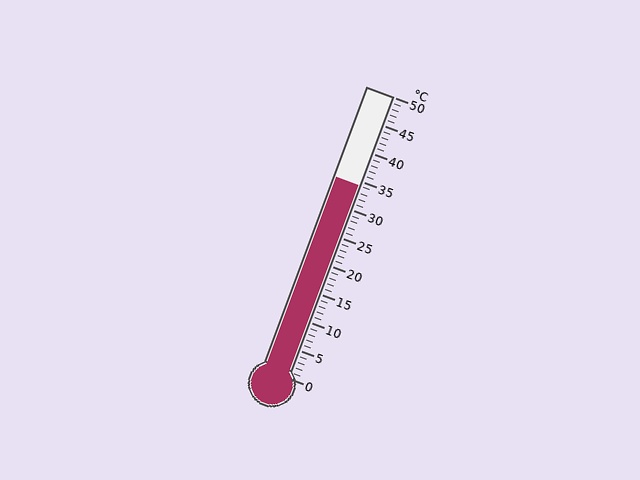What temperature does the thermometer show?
The thermometer shows approximately 34°C.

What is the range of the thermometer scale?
The thermometer scale ranges from 0°C to 50°C.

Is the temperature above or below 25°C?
The temperature is above 25°C.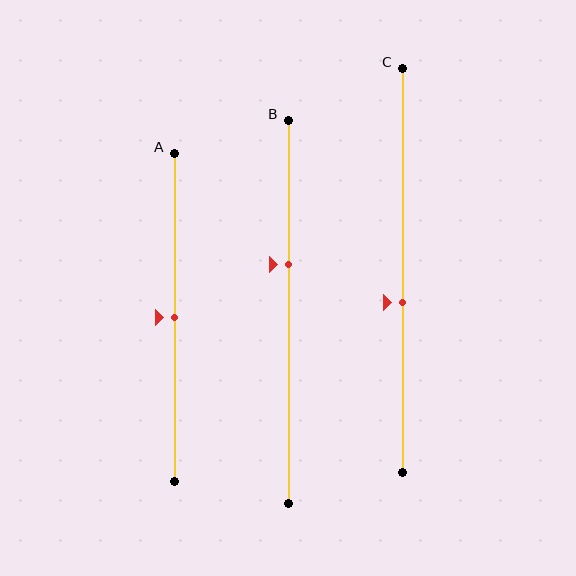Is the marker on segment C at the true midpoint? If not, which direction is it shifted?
No, the marker on segment C is shifted downward by about 8% of the segment length.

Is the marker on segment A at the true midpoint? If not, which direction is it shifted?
Yes, the marker on segment A is at the true midpoint.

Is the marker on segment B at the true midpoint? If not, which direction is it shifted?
No, the marker on segment B is shifted upward by about 12% of the segment length.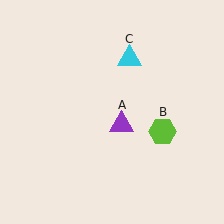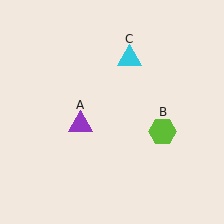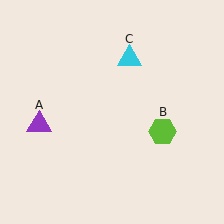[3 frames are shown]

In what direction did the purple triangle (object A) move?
The purple triangle (object A) moved left.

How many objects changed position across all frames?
1 object changed position: purple triangle (object A).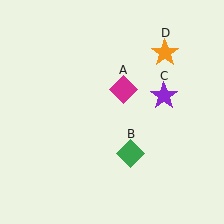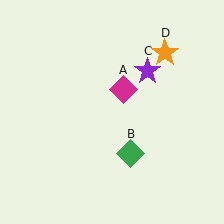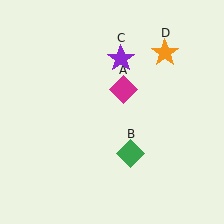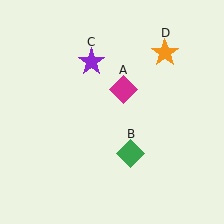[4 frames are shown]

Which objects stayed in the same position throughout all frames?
Magenta diamond (object A) and green diamond (object B) and orange star (object D) remained stationary.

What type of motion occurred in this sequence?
The purple star (object C) rotated counterclockwise around the center of the scene.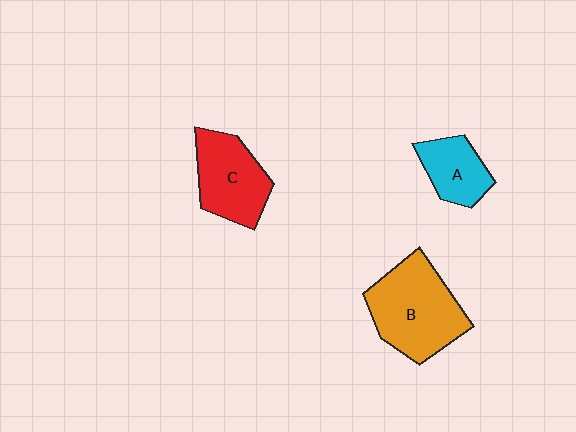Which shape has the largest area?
Shape B (orange).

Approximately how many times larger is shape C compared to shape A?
Approximately 1.5 times.